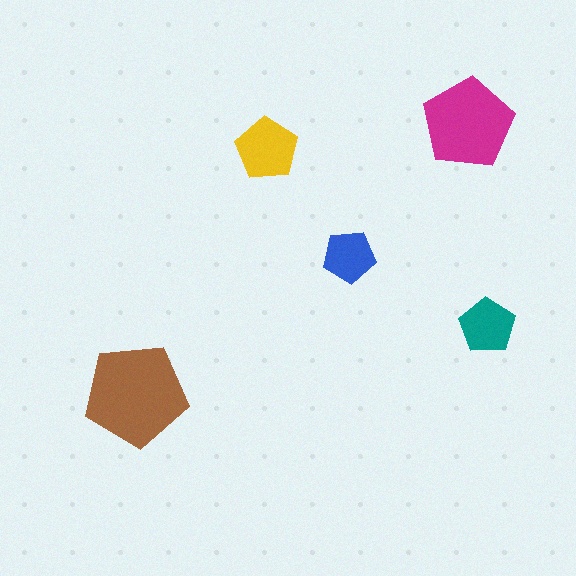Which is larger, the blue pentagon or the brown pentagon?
The brown one.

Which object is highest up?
The magenta pentagon is topmost.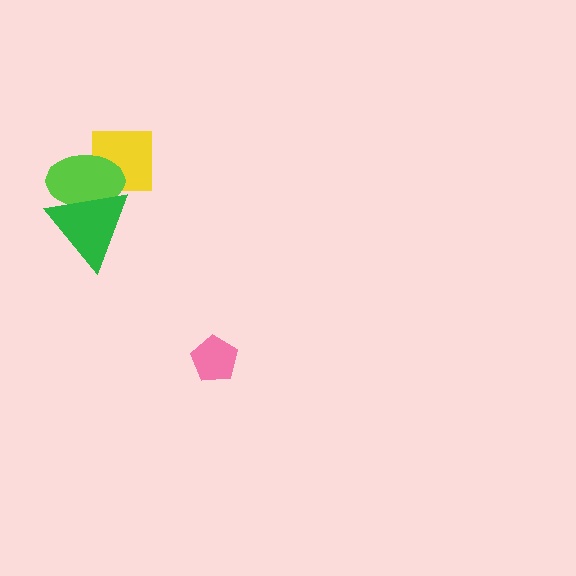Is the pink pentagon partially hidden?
No, no other shape covers it.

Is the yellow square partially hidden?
Yes, it is partially covered by another shape.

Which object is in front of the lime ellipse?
The green triangle is in front of the lime ellipse.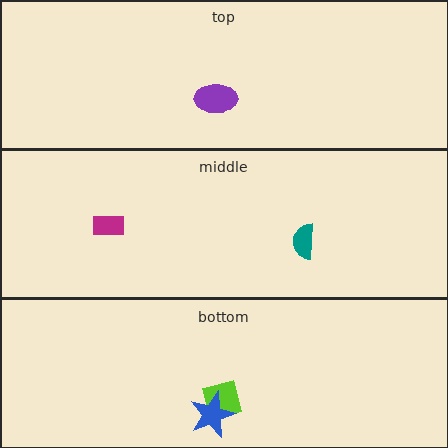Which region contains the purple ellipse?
The top region.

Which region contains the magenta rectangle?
The middle region.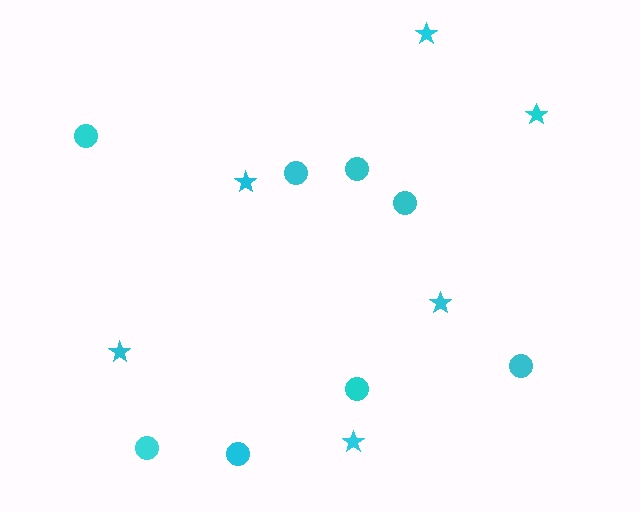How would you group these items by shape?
There are 2 groups: one group of stars (6) and one group of circles (8).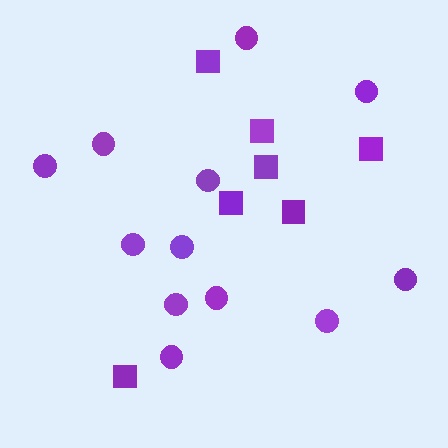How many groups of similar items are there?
There are 2 groups: one group of squares (7) and one group of circles (12).